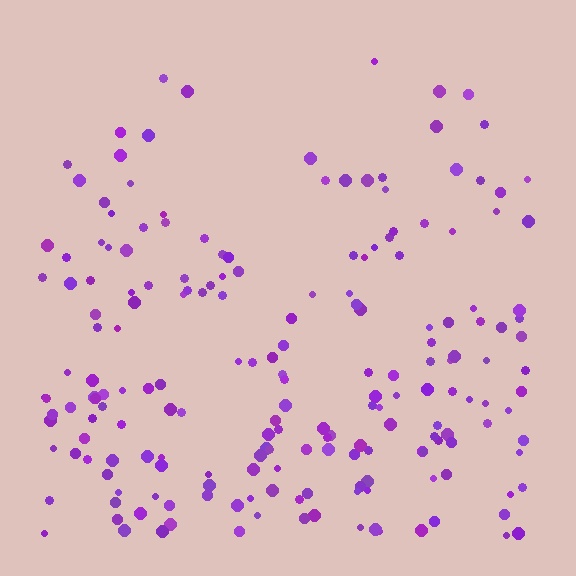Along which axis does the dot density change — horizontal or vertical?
Vertical.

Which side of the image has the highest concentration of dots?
The bottom.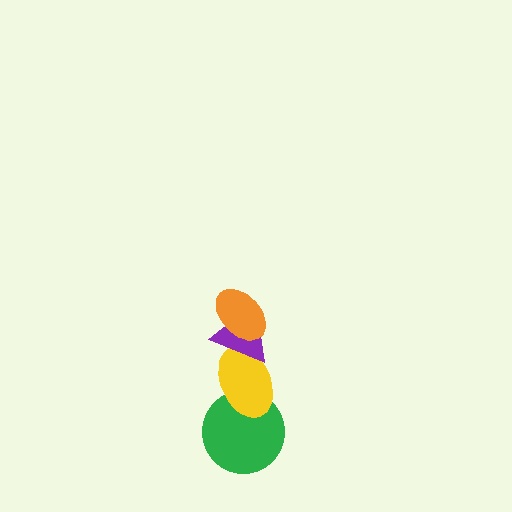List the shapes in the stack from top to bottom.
From top to bottom: the orange ellipse, the purple triangle, the yellow ellipse, the green circle.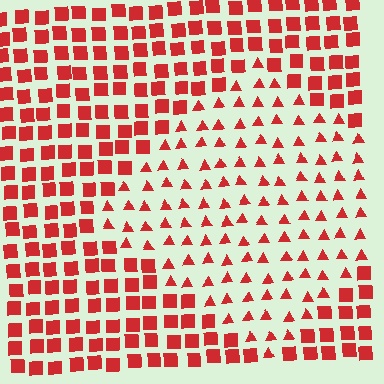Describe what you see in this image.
The image is filled with small red elements arranged in a uniform grid. A diamond-shaped region contains triangles, while the surrounding area contains squares. The boundary is defined purely by the change in element shape.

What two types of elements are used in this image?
The image uses triangles inside the diamond region and squares outside it.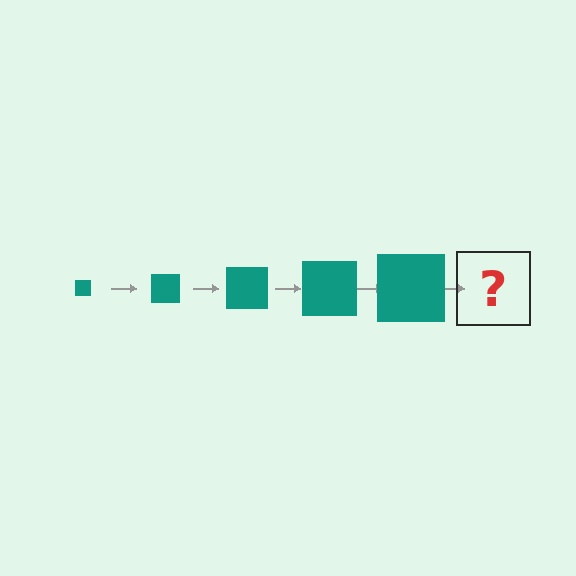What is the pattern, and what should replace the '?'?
The pattern is that the square gets progressively larger each step. The '?' should be a teal square, larger than the previous one.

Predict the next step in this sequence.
The next step is a teal square, larger than the previous one.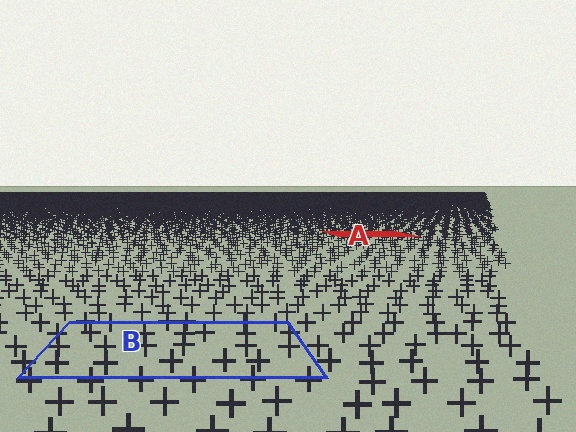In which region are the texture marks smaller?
The texture marks are smaller in region A, because it is farther away.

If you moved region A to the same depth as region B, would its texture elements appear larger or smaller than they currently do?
They would appear larger. At a closer depth, the same texture elements are projected at a bigger on-screen size.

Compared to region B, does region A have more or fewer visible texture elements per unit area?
Region A has more texture elements per unit area — they are packed more densely because it is farther away.